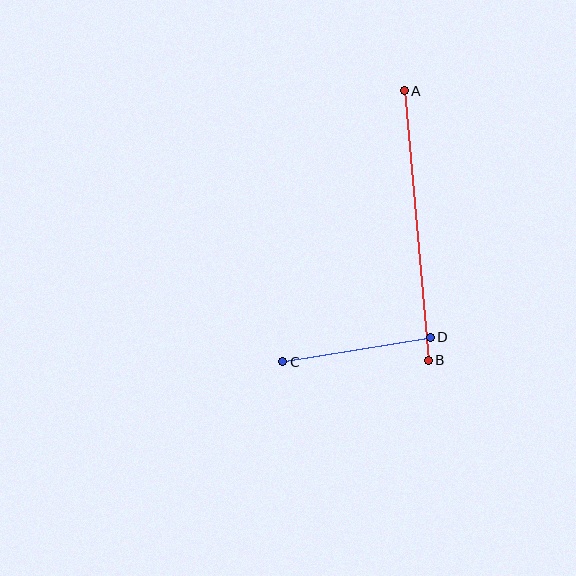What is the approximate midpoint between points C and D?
The midpoint is at approximately (356, 349) pixels.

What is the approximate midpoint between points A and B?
The midpoint is at approximately (416, 225) pixels.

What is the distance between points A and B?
The distance is approximately 270 pixels.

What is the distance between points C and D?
The distance is approximately 149 pixels.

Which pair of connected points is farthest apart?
Points A and B are farthest apart.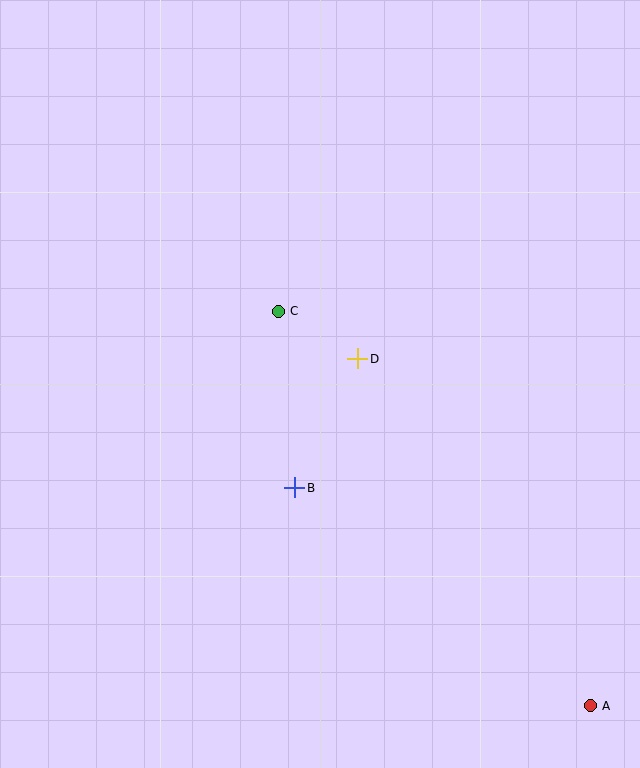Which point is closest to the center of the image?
Point D at (358, 359) is closest to the center.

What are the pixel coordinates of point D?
Point D is at (358, 359).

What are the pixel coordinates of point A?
Point A is at (590, 706).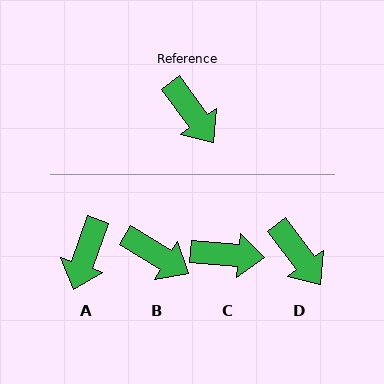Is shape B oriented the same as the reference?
No, it is off by about 22 degrees.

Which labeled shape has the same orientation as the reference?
D.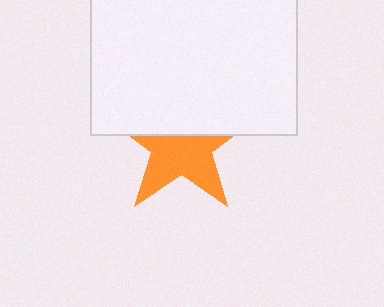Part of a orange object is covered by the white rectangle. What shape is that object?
It is a star.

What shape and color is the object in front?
The object in front is a white rectangle.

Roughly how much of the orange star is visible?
About half of it is visible (roughly 55%).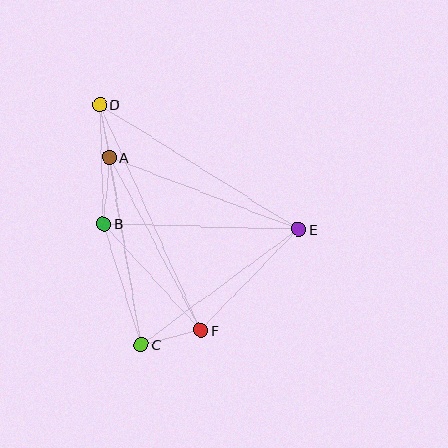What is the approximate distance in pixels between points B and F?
The distance between B and F is approximately 144 pixels.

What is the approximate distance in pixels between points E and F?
The distance between E and F is approximately 141 pixels.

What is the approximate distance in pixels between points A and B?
The distance between A and B is approximately 67 pixels.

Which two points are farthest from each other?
Points D and F are farthest from each other.